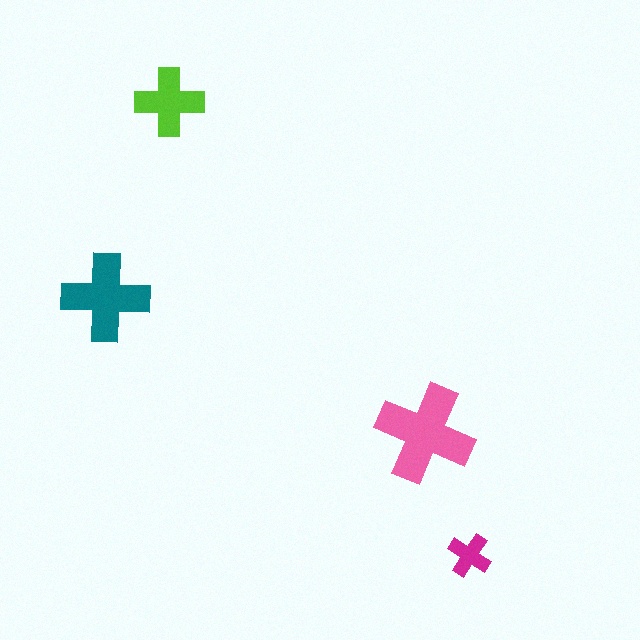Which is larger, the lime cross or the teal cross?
The teal one.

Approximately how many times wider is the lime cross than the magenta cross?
About 1.5 times wider.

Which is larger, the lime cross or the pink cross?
The pink one.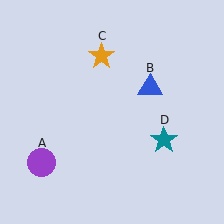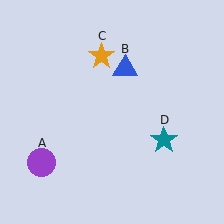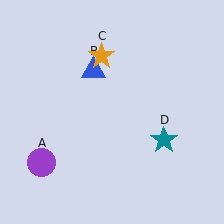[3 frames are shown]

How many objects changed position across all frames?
1 object changed position: blue triangle (object B).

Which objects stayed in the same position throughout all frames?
Purple circle (object A) and orange star (object C) and teal star (object D) remained stationary.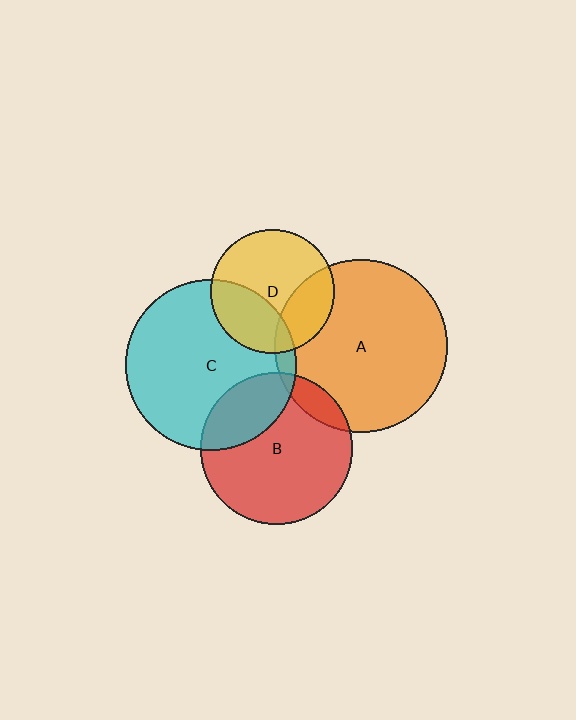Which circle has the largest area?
Circle A (orange).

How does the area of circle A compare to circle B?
Approximately 1.3 times.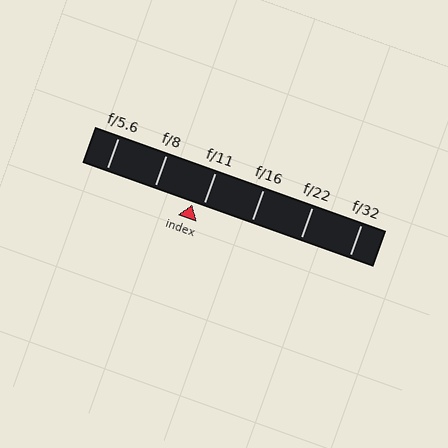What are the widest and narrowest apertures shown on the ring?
The widest aperture shown is f/5.6 and the narrowest is f/32.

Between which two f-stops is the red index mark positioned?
The index mark is between f/8 and f/11.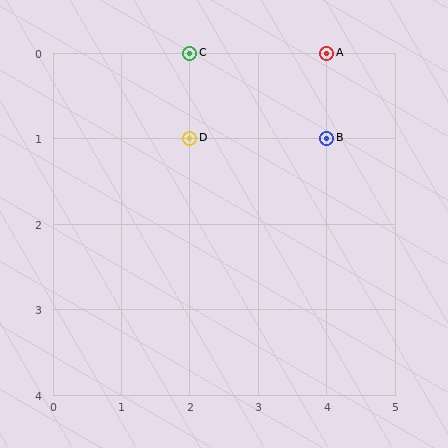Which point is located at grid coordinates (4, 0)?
Point A is at (4, 0).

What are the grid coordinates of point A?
Point A is at grid coordinates (4, 0).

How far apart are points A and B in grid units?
Points A and B are 1 row apart.